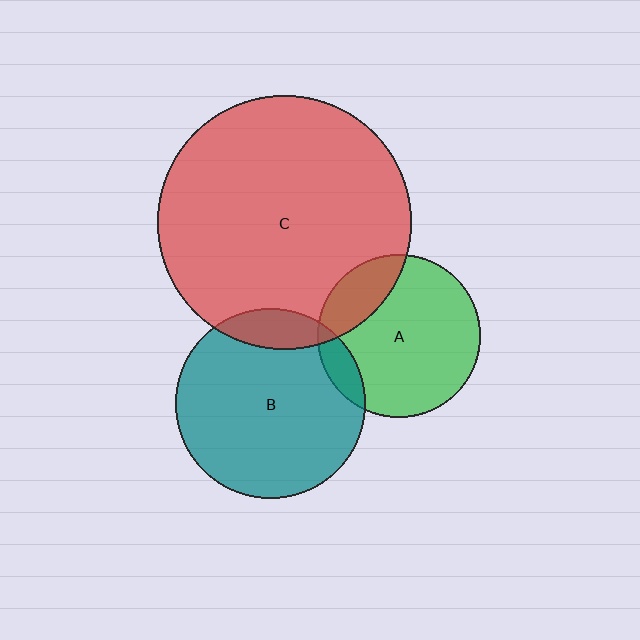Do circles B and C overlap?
Yes.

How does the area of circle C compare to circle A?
Approximately 2.4 times.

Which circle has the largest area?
Circle C (red).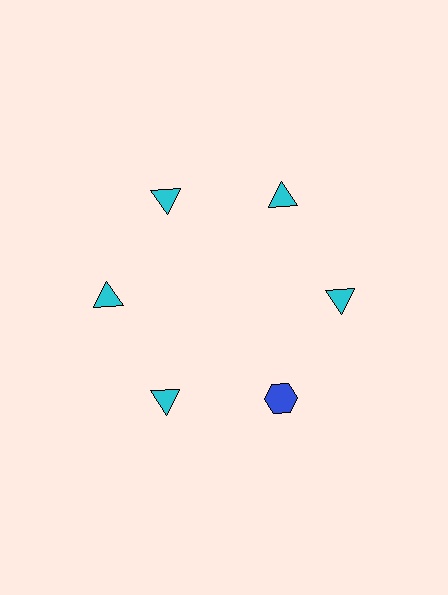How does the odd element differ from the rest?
It differs in both color (blue instead of cyan) and shape (hexagon instead of triangle).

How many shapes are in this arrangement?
There are 6 shapes arranged in a ring pattern.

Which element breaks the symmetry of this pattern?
The blue hexagon at roughly the 5 o'clock position breaks the symmetry. All other shapes are cyan triangles.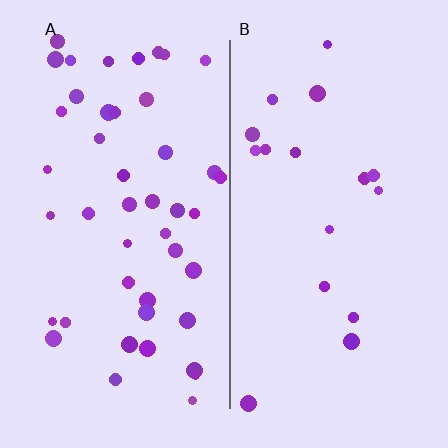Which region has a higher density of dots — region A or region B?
A (the left).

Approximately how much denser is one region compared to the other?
Approximately 2.6× — region A over region B.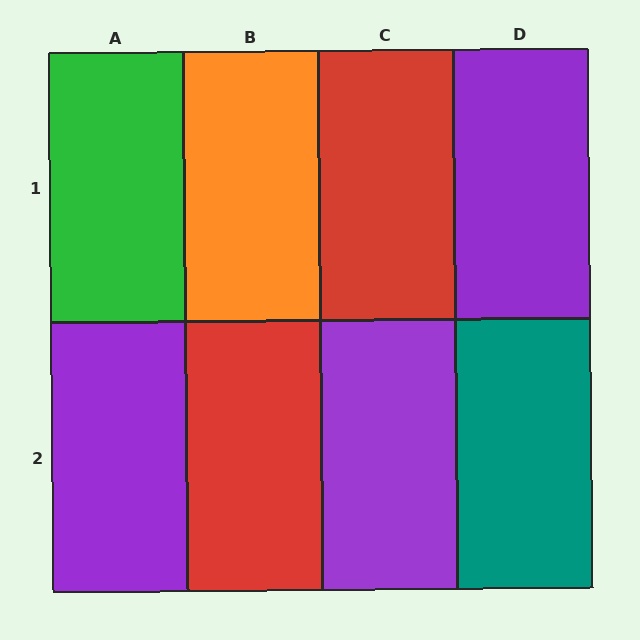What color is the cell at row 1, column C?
Red.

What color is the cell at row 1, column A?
Green.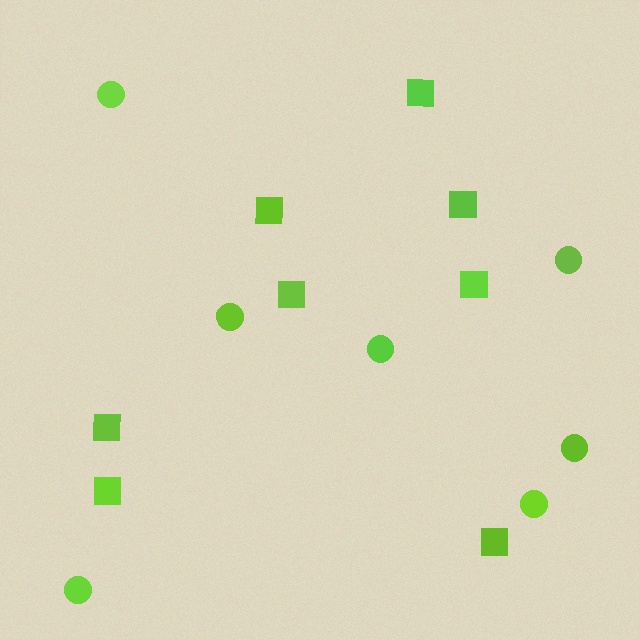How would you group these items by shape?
There are 2 groups: one group of squares (8) and one group of circles (7).